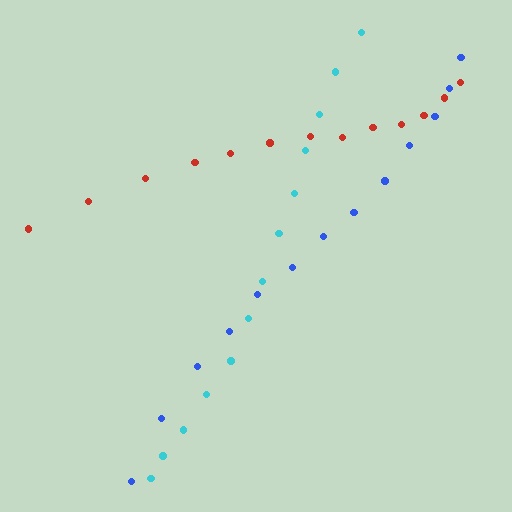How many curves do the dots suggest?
There are 3 distinct paths.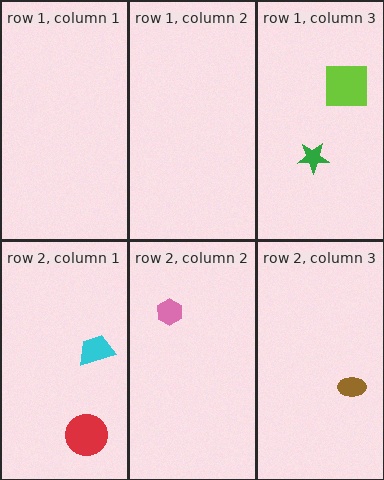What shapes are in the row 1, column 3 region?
The green star, the lime square.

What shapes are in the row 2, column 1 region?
The red circle, the cyan trapezoid.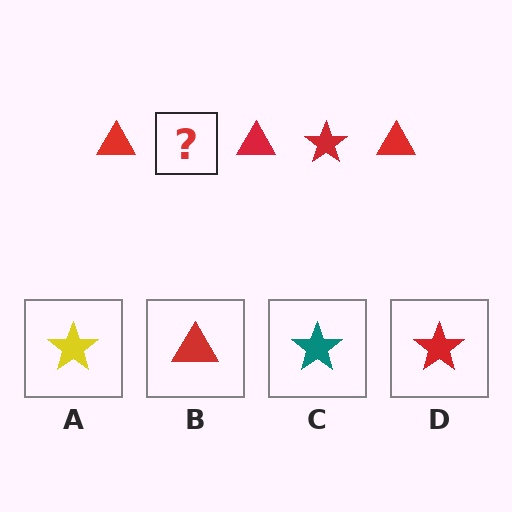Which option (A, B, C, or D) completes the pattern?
D.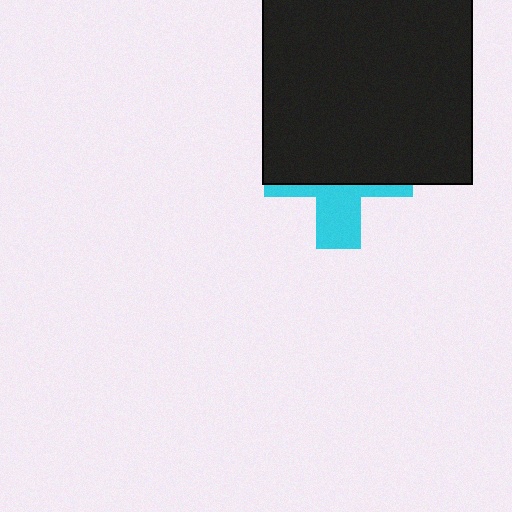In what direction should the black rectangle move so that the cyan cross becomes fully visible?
The black rectangle should move up. That is the shortest direction to clear the overlap and leave the cyan cross fully visible.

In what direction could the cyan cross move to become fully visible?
The cyan cross could move down. That would shift it out from behind the black rectangle entirely.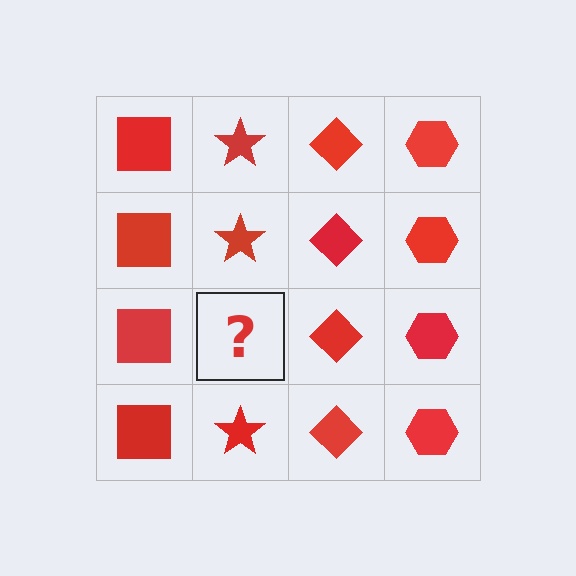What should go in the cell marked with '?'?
The missing cell should contain a red star.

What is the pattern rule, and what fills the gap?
The rule is that each column has a consistent shape. The gap should be filled with a red star.